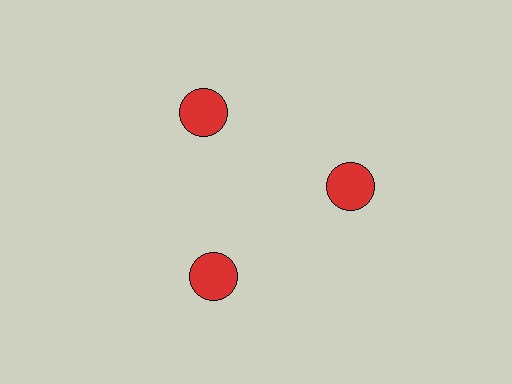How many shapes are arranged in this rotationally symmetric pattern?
There are 3 shapes, arranged in 3 groups of 1.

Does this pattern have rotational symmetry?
Yes, this pattern has 3-fold rotational symmetry. It looks the same after rotating 120 degrees around the center.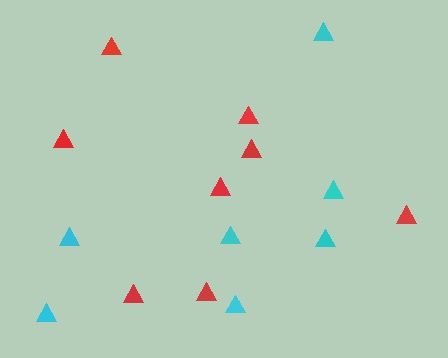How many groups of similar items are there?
There are 2 groups: one group of red triangles (8) and one group of cyan triangles (7).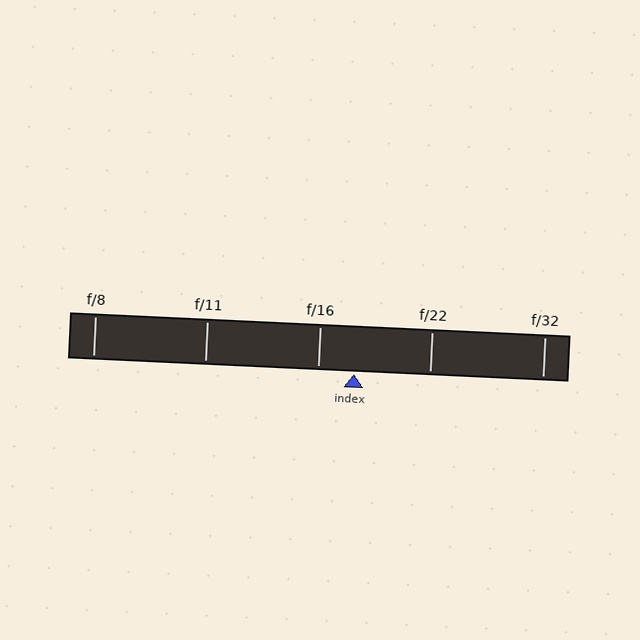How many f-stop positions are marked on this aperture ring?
There are 5 f-stop positions marked.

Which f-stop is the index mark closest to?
The index mark is closest to f/16.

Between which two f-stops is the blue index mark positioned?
The index mark is between f/16 and f/22.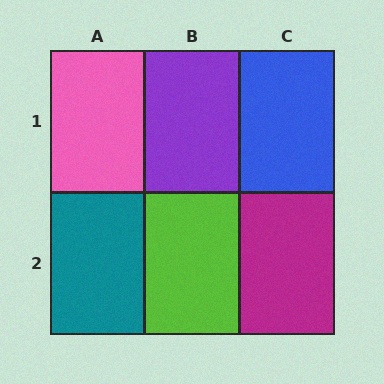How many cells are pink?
1 cell is pink.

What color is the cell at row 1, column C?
Blue.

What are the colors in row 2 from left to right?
Teal, lime, magenta.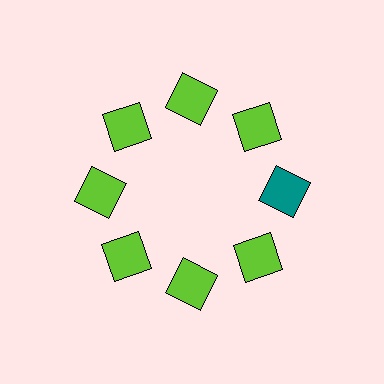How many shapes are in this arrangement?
There are 8 shapes arranged in a ring pattern.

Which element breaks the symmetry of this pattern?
The teal square at roughly the 3 o'clock position breaks the symmetry. All other shapes are lime squares.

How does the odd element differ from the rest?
It has a different color: teal instead of lime.